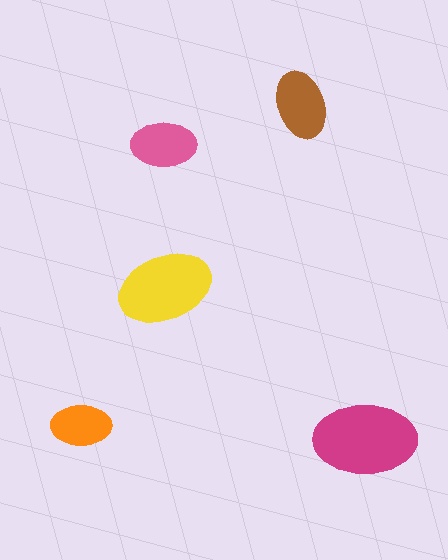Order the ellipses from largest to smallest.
the magenta one, the yellow one, the brown one, the pink one, the orange one.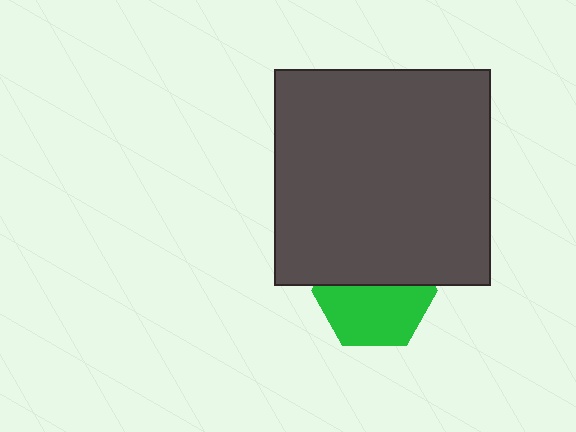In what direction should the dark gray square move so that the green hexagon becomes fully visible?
The dark gray square should move up. That is the shortest direction to clear the overlap and leave the green hexagon fully visible.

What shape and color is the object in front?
The object in front is a dark gray square.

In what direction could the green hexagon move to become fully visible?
The green hexagon could move down. That would shift it out from behind the dark gray square entirely.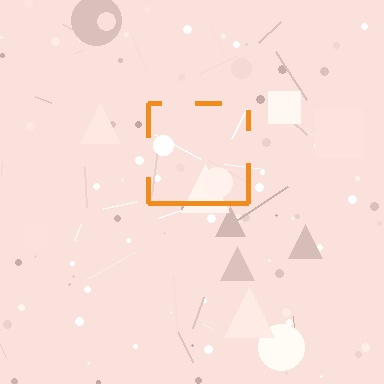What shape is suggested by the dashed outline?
The dashed outline suggests a square.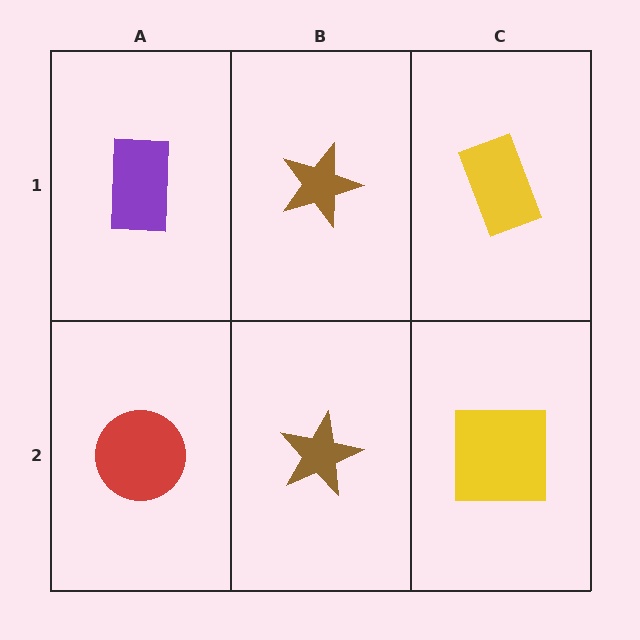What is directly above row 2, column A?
A purple rectangle.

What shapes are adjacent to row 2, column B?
A brown star (row 1, column B), a red circle (row 2, column A), a yellow square (row 2, column C).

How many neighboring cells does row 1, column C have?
2.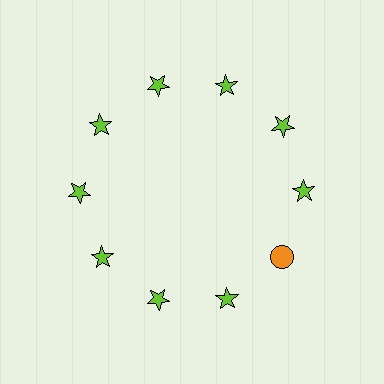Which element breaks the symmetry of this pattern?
The orange circle at roughly the 4 o'clock position breaks the symmetry. All other shapes are lime stars.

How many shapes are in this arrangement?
There are 10 shapes arranged in a ring pattern.